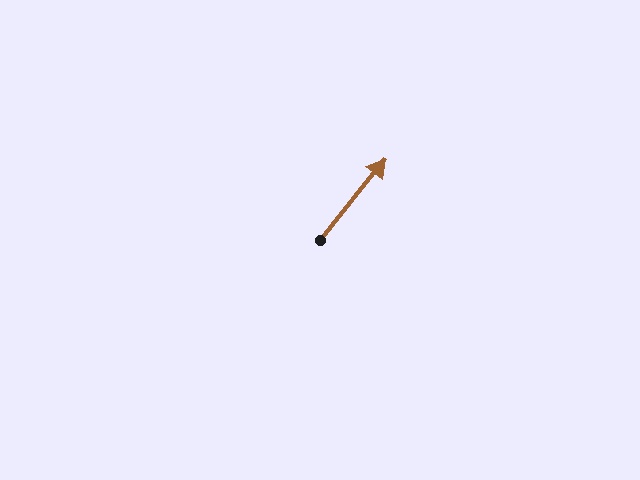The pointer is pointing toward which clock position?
Roughly 1 o'clock.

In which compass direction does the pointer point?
Northeast.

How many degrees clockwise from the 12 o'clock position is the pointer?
Approximately 39 degrees.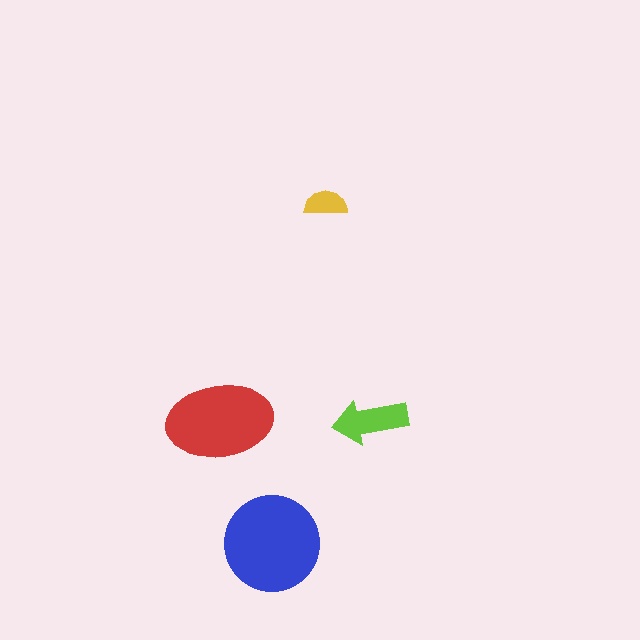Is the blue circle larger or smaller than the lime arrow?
Larger.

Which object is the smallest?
The yellow semicircle.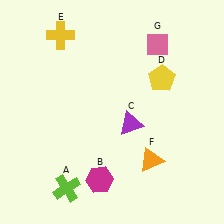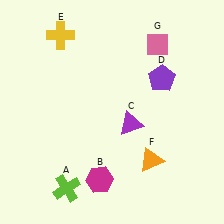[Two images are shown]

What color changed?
The pentagon (D) changed from yellow in Image 1 to purple in Image 2.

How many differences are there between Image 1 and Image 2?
There is 1 difference between the two images.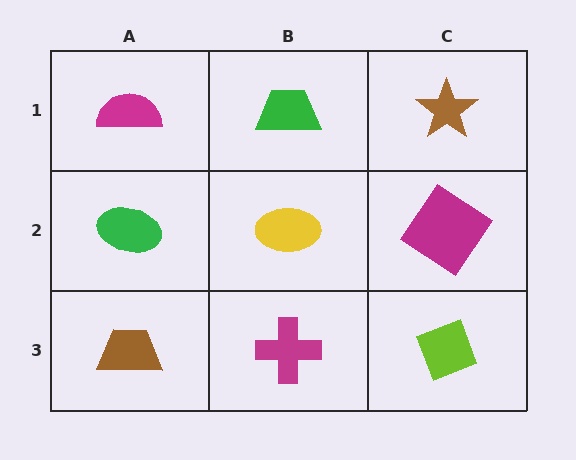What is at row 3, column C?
A lime diamond.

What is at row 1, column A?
A magenta semicircle.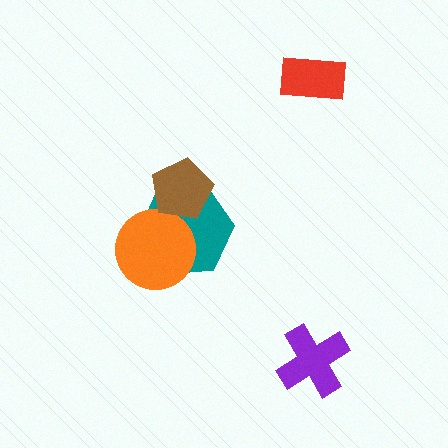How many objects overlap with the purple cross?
0 objects overlap with the purple cross.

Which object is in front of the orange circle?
The brown pentagon is in front of the orange circle.